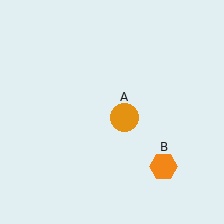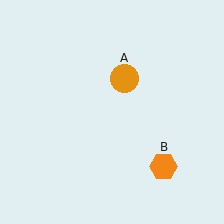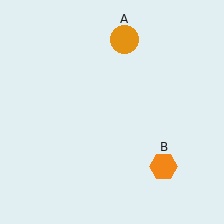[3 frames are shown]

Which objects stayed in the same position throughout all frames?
Orange hexagon (object B) remained stationary.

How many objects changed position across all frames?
1 object changed position: orange circle (object A).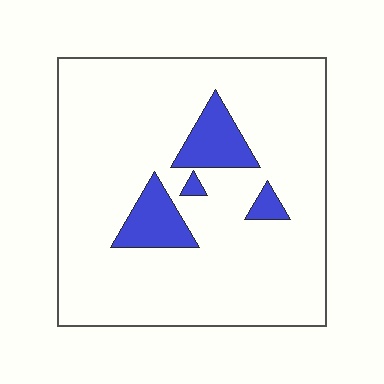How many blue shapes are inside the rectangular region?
4.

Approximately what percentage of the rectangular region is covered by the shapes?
Approximately 10%.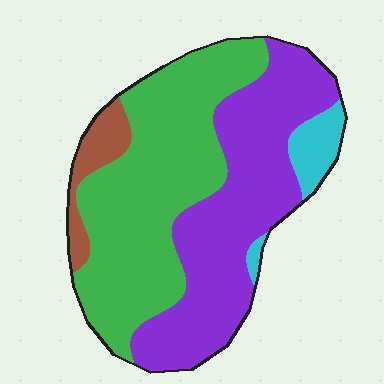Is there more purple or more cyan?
Purple.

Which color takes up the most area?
Green, at roughly 45%.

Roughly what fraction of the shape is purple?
Purple covers about 40% of the shape.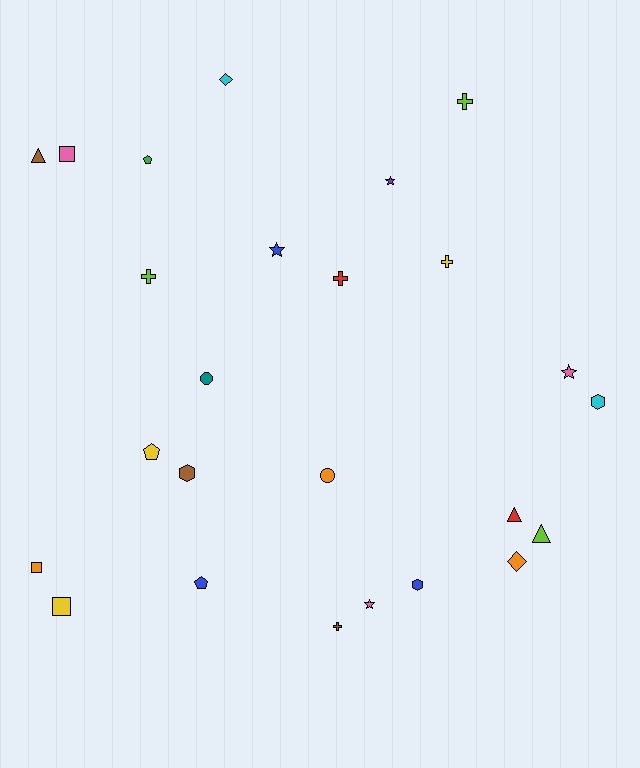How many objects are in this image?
There are 25 objects.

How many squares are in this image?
There are 3 squares.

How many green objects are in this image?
There is 1 green object.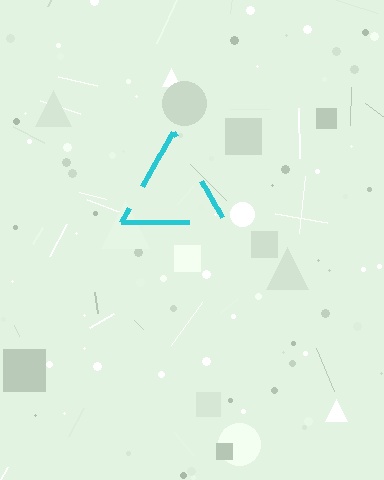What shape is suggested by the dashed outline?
The dashed outline suggests a triangle.